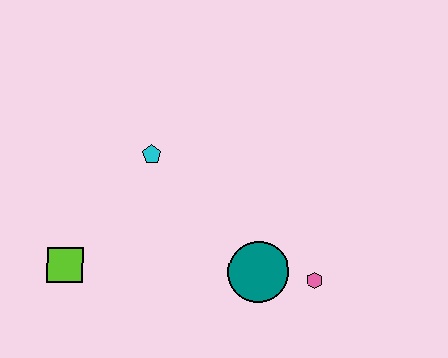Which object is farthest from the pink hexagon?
The lime square is farthest from the pink hexagon.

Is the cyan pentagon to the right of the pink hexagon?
No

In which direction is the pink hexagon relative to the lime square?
The pink hexagon is to the right of the lime square.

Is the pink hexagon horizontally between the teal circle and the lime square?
No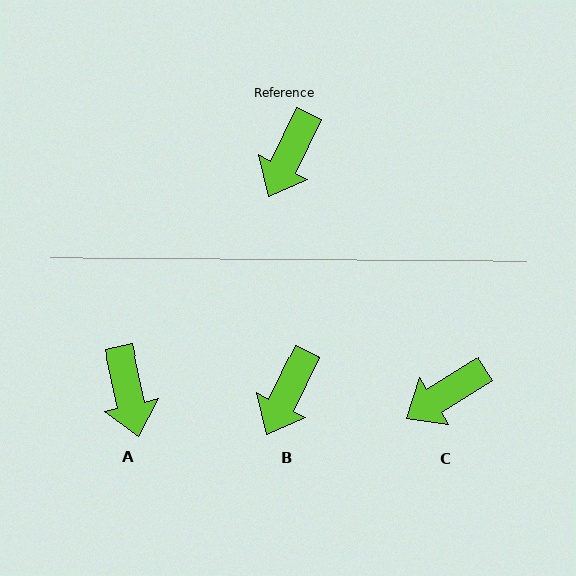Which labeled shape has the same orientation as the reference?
B.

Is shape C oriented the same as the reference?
No, it is off by about 31 degrees.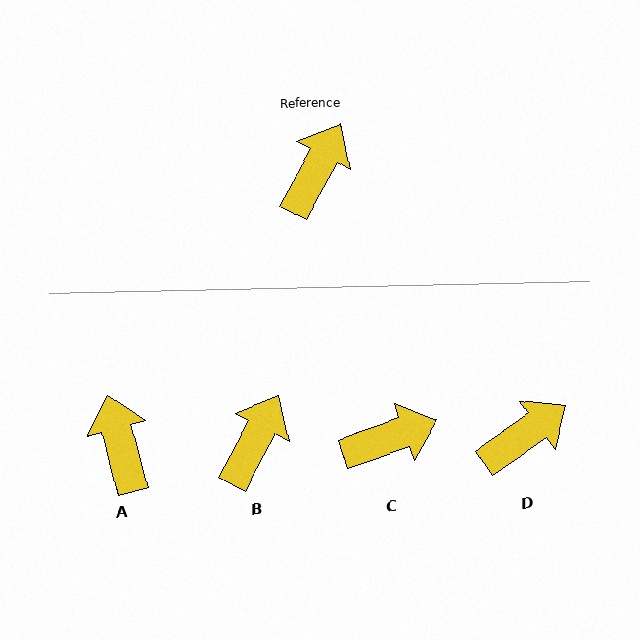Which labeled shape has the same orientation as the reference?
B.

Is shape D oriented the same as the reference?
No, it is off by about 26 degrees.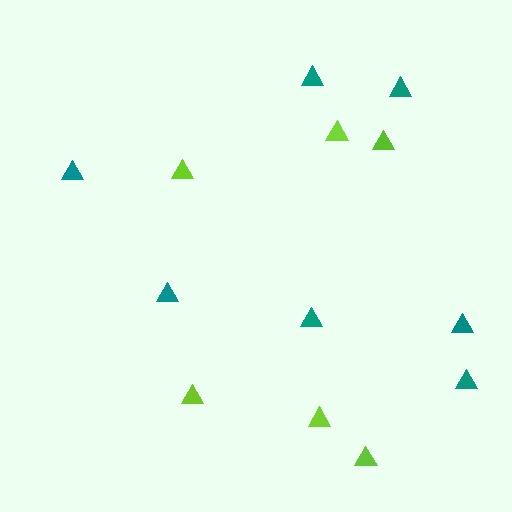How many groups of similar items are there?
There are 2 groups: one group of teal triangles (7) and one group of lime triangles (6).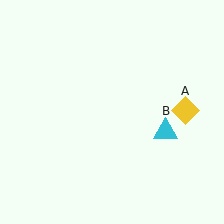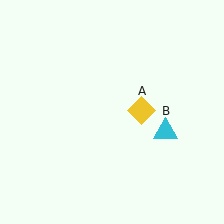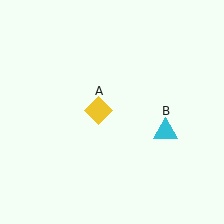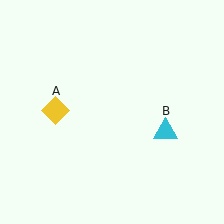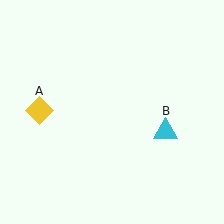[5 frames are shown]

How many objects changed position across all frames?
1 object changed position: yellow diamond (object A).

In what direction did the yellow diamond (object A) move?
The yellow diamond (object A) moved left.